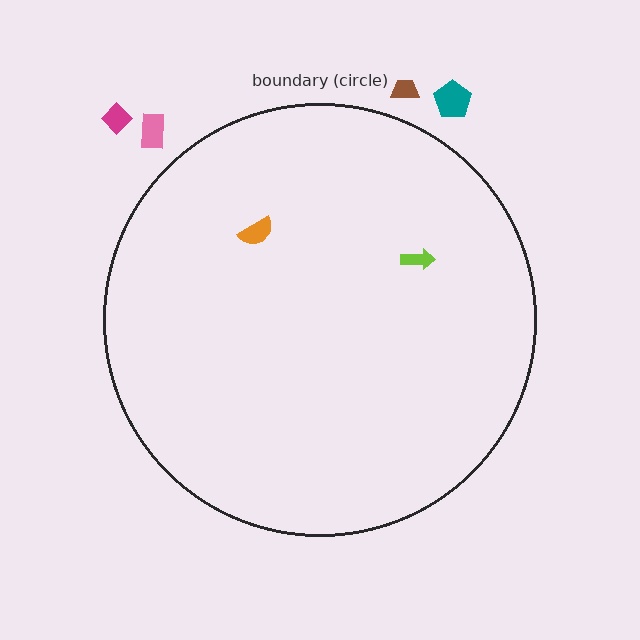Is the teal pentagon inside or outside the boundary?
Outside.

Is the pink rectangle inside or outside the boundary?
Outside.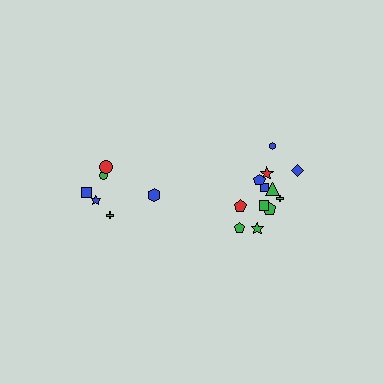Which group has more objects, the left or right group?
The right group.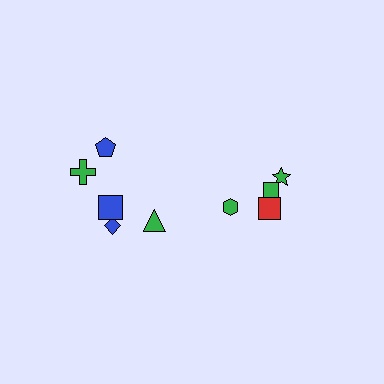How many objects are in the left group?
There are 6 objects.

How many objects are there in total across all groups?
There are 10 objects.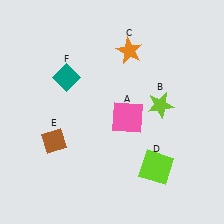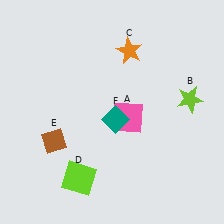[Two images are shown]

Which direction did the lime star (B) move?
The lime star (B) moved right.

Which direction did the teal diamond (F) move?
The teal diamond (F) moved right.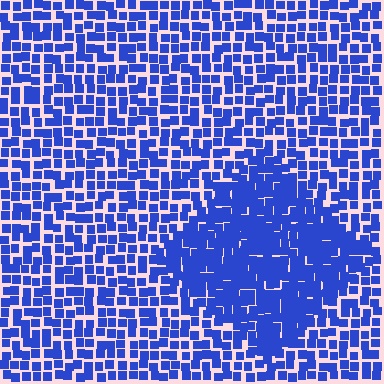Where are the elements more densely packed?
The elements are more densely packed inside the diamond boundary.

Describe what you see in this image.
The image contains small blue elements arranged at two different densities. A diamond-shaped region is visible where the elements are more densely packed than the surrounding area.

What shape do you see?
I see a diamond.